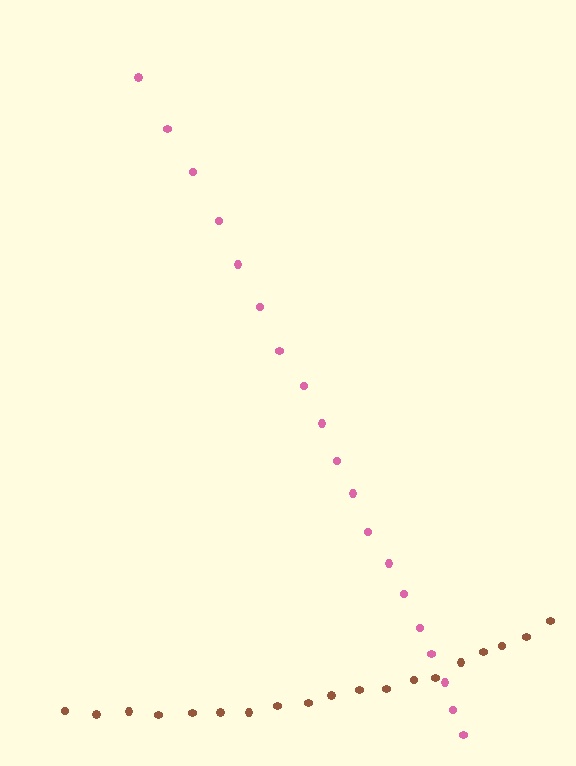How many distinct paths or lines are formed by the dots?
There are 2 distinct paths.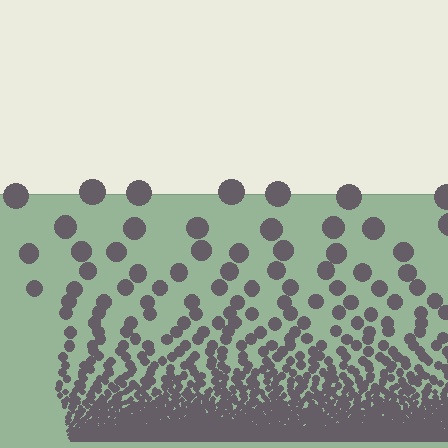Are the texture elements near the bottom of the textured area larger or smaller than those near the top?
Smaller. The gradient is inverted — elements near the bottom are smaller and denser.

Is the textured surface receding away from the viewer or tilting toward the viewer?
The surface appears to tilt toward the viewer. Texture elements get larger and sparser toward the top.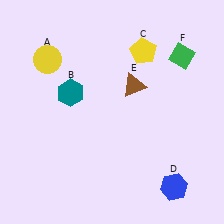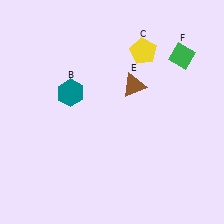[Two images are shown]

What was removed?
The yellow circle (A), the blue hexagon (D) were removed in Image 2.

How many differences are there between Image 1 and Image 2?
There are 2 differences between the two images.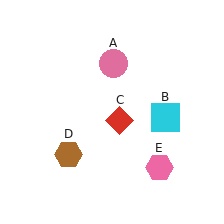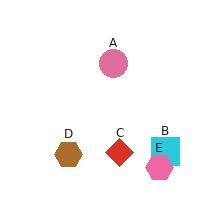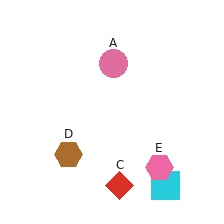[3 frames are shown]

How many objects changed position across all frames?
2 objects changed position: cyan square (object B), red diamond (object C).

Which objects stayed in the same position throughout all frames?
Pink circle (object A) and brown hexagon (object D) and pink hexagon (object E) remained stationary.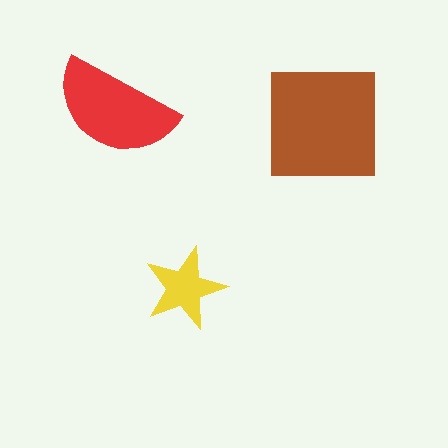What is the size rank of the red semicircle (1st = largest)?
2nd.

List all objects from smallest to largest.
The yellow star, the red semicircle, the brown square.